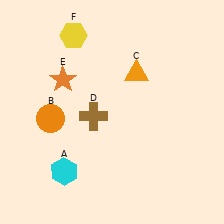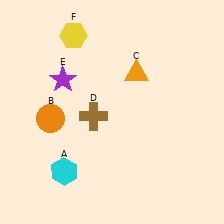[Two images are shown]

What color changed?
The star (E) changed from orange in Image 1 to purple in Image 2.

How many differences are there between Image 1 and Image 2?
There is 1 difference between the two images.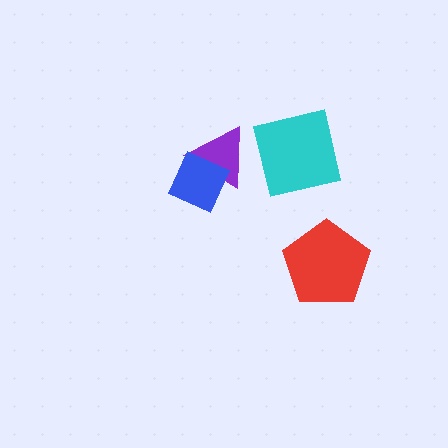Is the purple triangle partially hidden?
Yes, it is partially covered by another shape.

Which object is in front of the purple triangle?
The blue diamond is in front of the purple triangle.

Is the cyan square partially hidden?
No, no other shape covers it.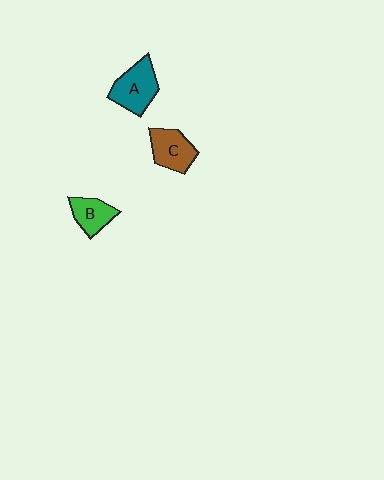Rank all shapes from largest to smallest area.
From largest to smallest: A (teal), C (brown), B (green).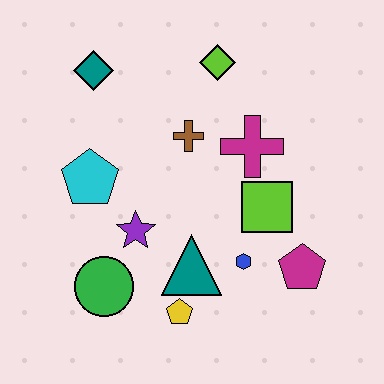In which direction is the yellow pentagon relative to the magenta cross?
The yellow pentagon is below the magenta cross.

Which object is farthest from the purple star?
The lime diamond is farthest from the purple star.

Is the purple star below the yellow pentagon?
No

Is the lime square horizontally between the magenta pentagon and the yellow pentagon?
Yes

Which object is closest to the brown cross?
The magenta cross is closest to the brown cross.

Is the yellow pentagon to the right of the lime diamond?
No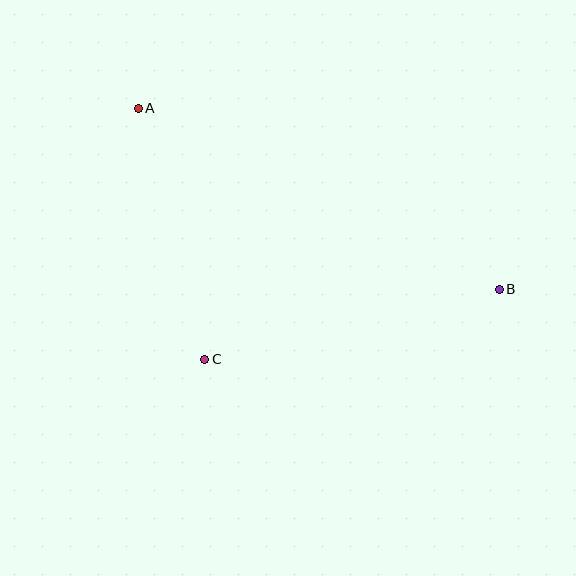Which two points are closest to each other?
Points A and C are closest to each other.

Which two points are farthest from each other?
Points A and B are farthest from each other.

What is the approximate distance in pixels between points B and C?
The distance between B and C is approximately 303 pixels.